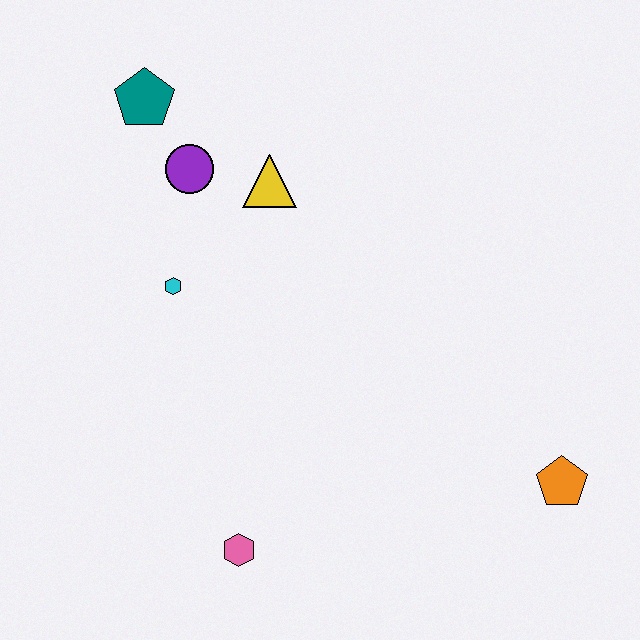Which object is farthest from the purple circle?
The orange pentagon is farthest from the purple circle.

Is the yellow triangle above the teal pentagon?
No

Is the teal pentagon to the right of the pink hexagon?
No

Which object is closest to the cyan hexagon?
The purple circle is closest to the cyan hexagon.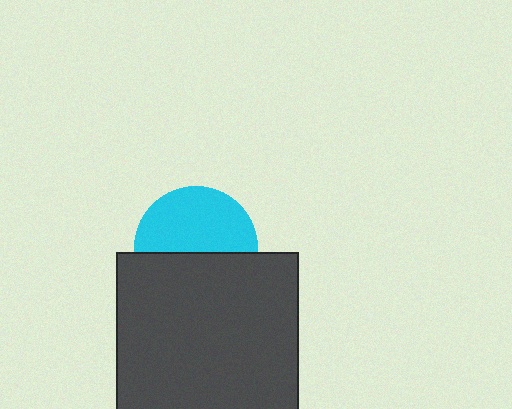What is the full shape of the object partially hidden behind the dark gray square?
The partially hidden object is a cyan circle.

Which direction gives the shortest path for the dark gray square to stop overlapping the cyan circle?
Moving down gives the shortest separation.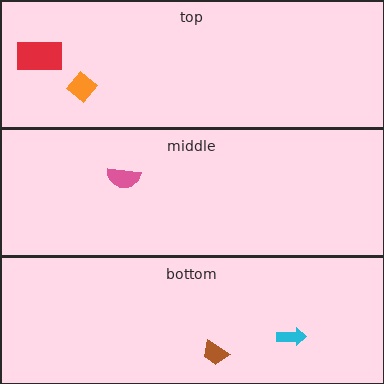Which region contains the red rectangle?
The top region.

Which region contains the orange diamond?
The top region.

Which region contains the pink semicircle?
The middle region.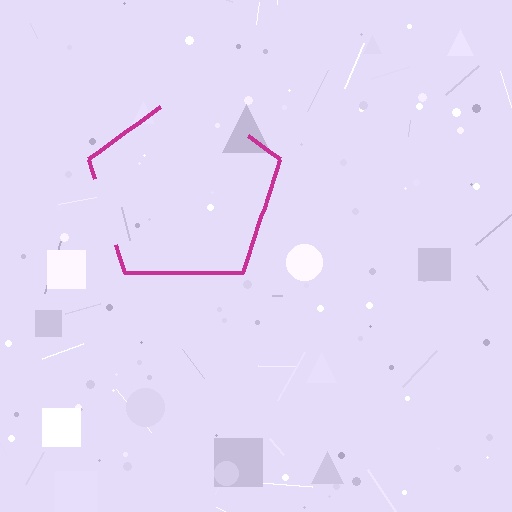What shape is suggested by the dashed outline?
The dashed outline suggests a pentagon.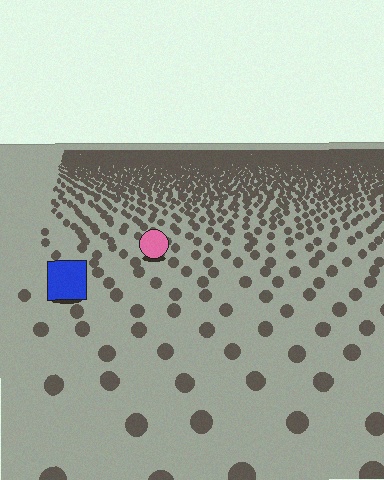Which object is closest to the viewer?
The blue square is closest. The texture marks near it are larger and more spread out.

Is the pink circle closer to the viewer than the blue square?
No. The blue square is closer — you can tell from the texture gradient: the ground texture is coarser near it.